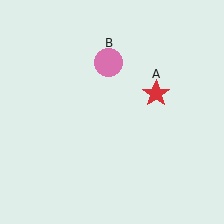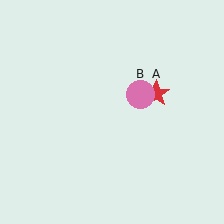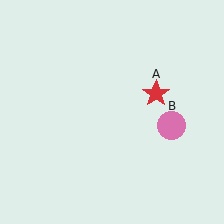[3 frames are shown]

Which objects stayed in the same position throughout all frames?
Red star (object A) remained stationary.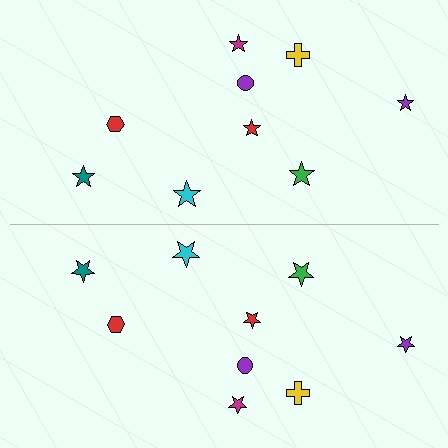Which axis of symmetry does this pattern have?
The pattern has a horizontal axis of symmetry running through the center of the image.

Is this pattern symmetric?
Yes, this pattern has bilateral (reflection) symmetry.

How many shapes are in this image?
There are 18 shapes in this image.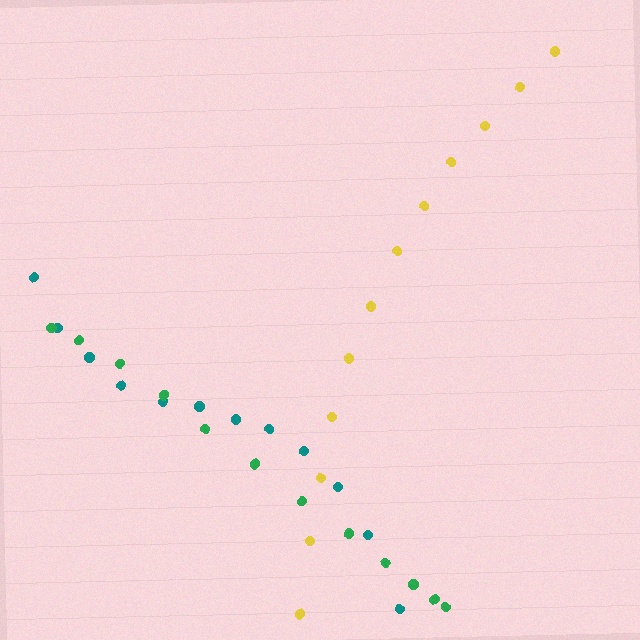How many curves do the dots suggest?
There are 3 distinct paths.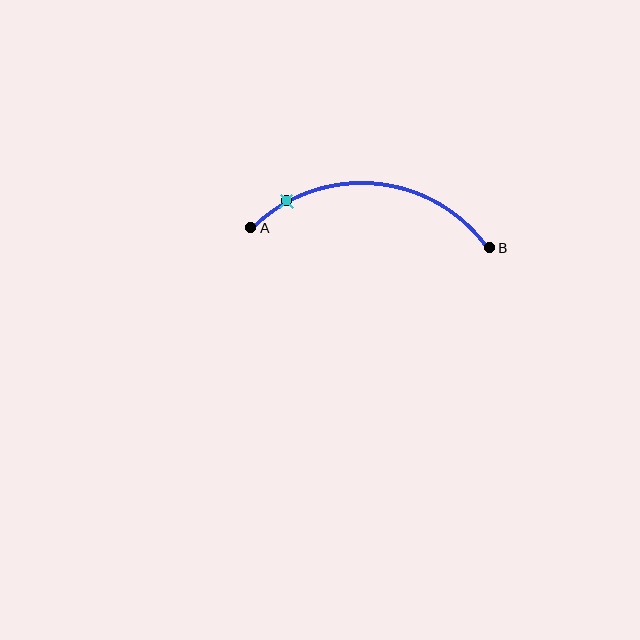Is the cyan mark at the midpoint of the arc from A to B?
No. The cyan mark lies on the arc but is closer to endpoint A. The arc midpoint would be at the point on the curve equidistant along the arc from both A and B.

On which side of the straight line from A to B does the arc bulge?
The arc bulges above the straight line connecting A and B.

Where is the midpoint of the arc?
The arc midpoint is the point on the curve farthest from the straight line joining A and B. It sits above that line.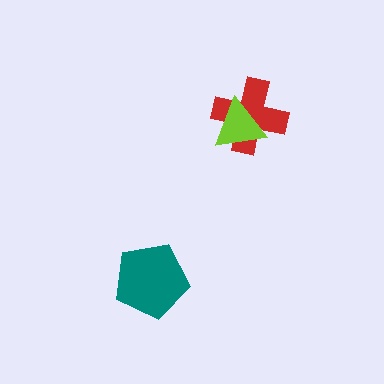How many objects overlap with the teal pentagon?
0 objects overlap with the teal pentagon.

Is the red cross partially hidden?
Yes, it is partially covered by another shape.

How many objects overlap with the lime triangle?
1 object overlaps with the lime triangle.